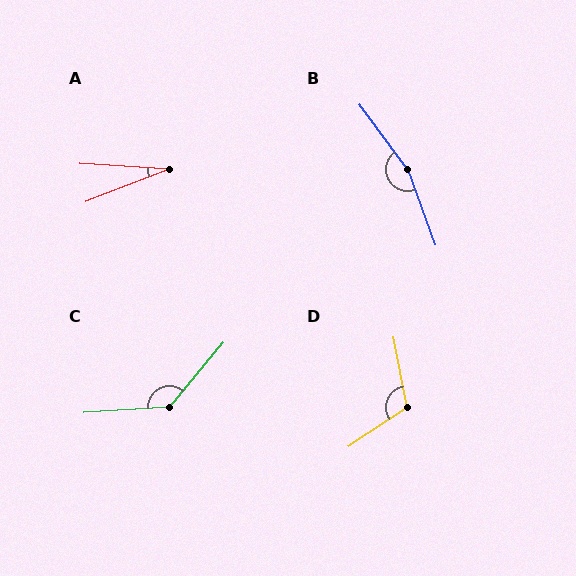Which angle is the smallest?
A, at approximately 25 degrees.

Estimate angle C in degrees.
Approximately 134 degrees.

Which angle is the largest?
B, at approximately 163 degrees.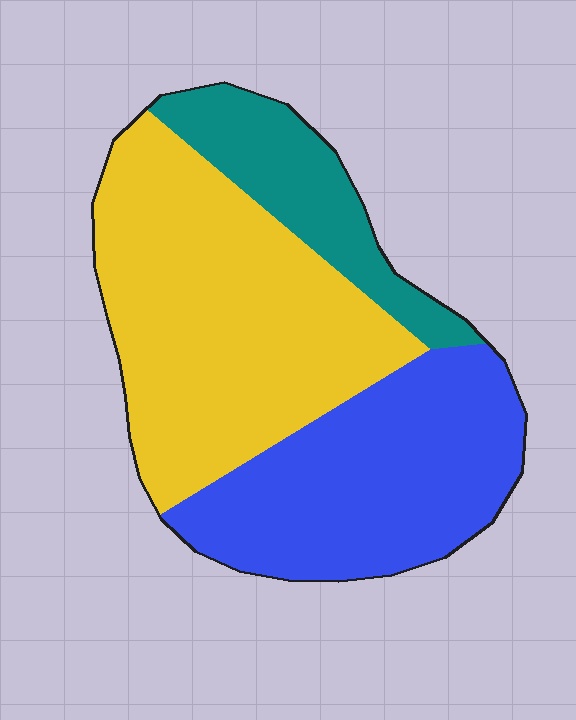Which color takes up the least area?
Teal, at roughly 15%.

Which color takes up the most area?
Yellow, at roughly 50%.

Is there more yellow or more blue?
Yellow.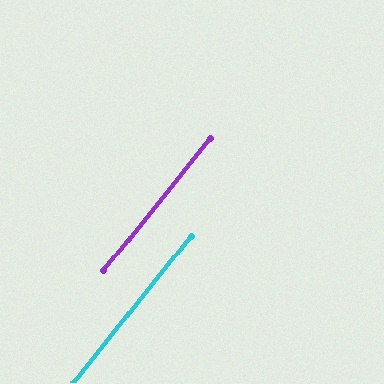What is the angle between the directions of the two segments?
Approximately 0 degrees.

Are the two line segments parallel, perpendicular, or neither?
Parallel — their directions differ by only 0.0°.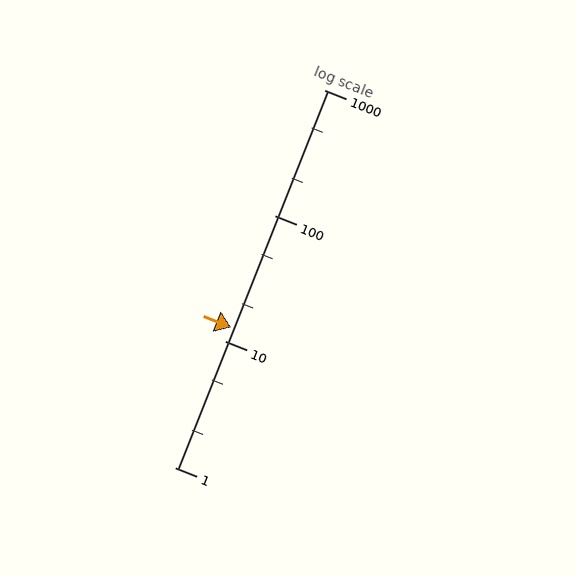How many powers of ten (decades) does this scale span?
The scale spans 3 decades, from 1 to 1000.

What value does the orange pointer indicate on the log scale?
The pointer indicates approximately 13.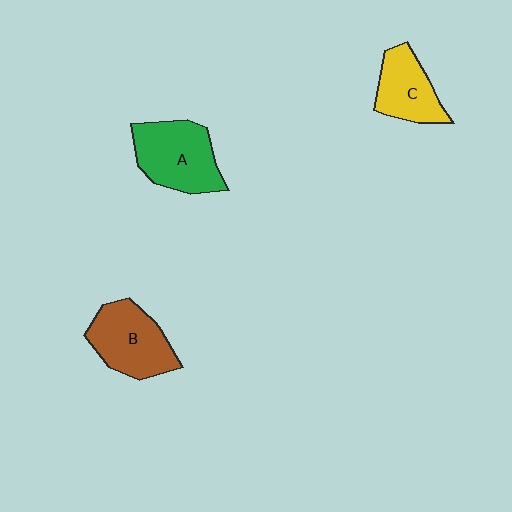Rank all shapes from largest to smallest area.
From largest to smallest: A (green), B (brown), C (yellow).